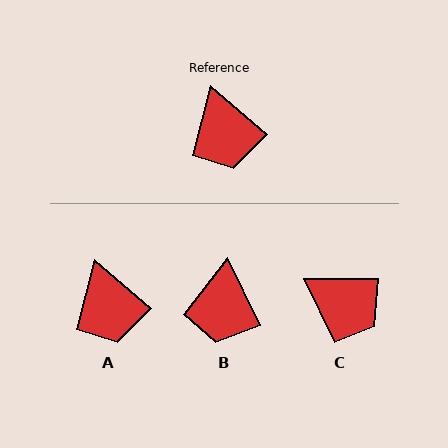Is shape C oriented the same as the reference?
No, it is off by about 40 degrees.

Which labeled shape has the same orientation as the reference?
A.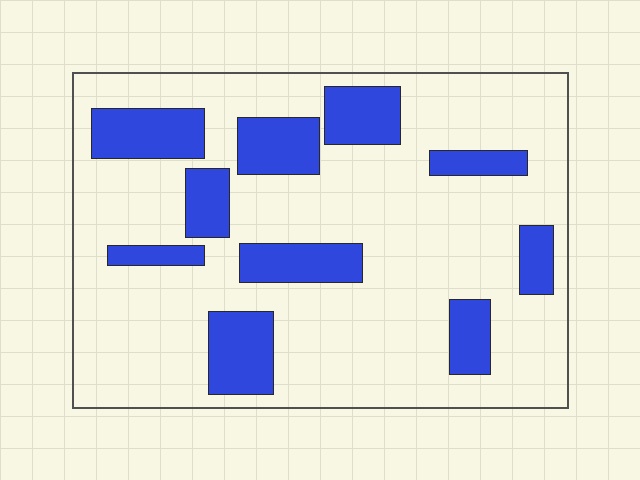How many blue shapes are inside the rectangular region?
10.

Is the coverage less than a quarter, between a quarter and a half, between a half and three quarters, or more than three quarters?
Less than a quarter.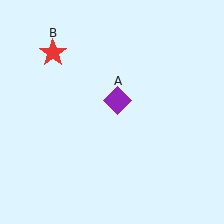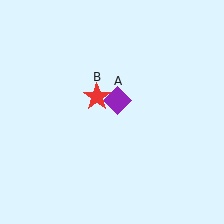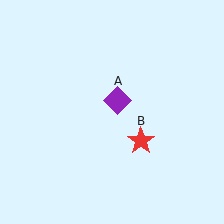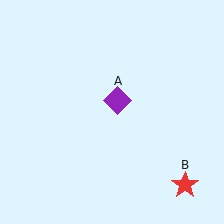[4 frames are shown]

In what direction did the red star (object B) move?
The red star (object B) moved down and to the right.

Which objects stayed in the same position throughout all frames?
Purple diamond (object A) remained stationary.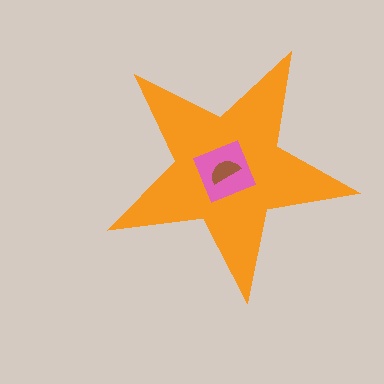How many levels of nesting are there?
3.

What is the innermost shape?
The brown semicircle.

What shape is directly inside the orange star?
The pink diamond.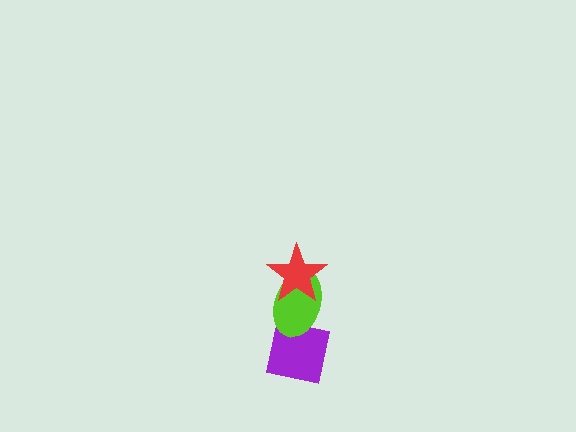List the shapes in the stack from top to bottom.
From top to bottom: the red star, the lime ellipse, the purple square.